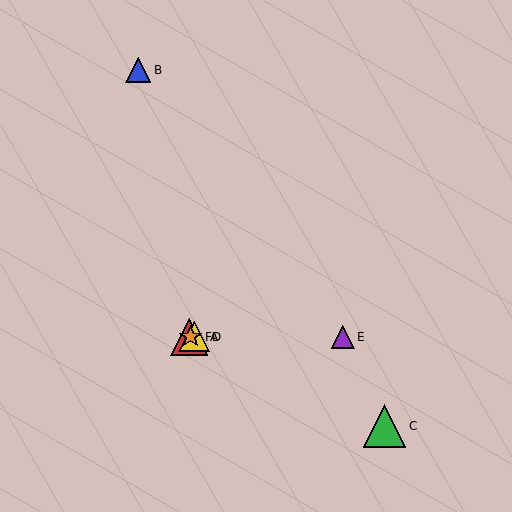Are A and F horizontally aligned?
Yes, both are at y≈337.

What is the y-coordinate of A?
Object A is at y≈337.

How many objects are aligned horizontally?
4 objects (A, D, E, F) are aligned horizontally.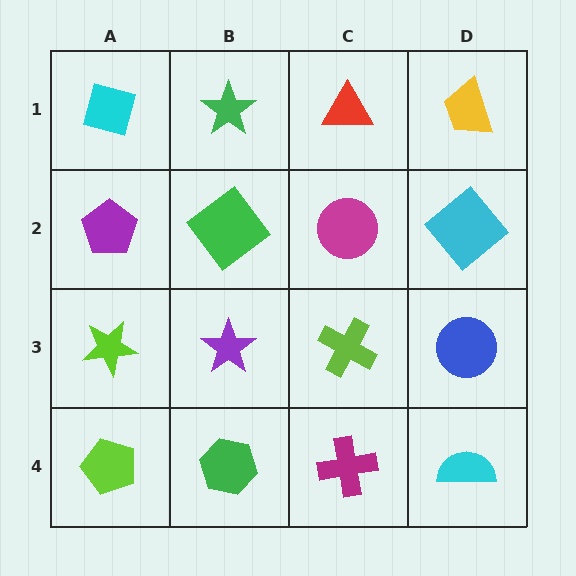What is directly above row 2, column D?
A yellow trapezoid.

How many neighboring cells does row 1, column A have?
2.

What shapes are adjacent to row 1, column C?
A magenta circle (row 2, column C), a green star (row 1, column B), a yellow trapezoid (row 1, column D).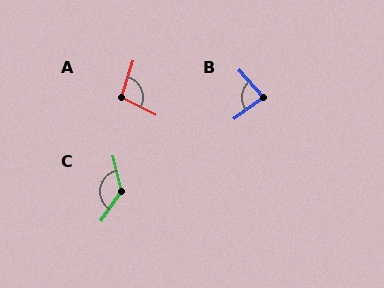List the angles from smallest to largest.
B (85°), A (100°), C (131°).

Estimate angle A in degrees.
Approximately 100 degrees.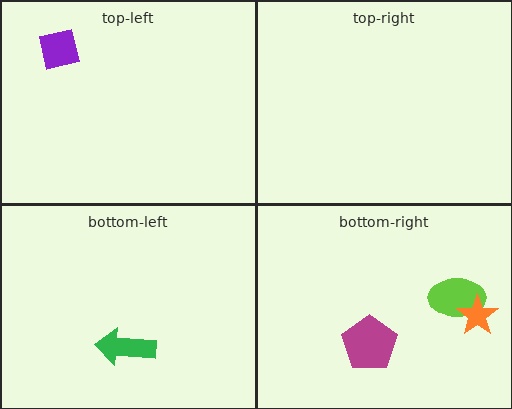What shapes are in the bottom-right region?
The lime ellipse, the orange star, the magenta pentagon.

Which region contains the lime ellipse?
The bottom-right region.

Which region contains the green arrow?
The bottom-left region.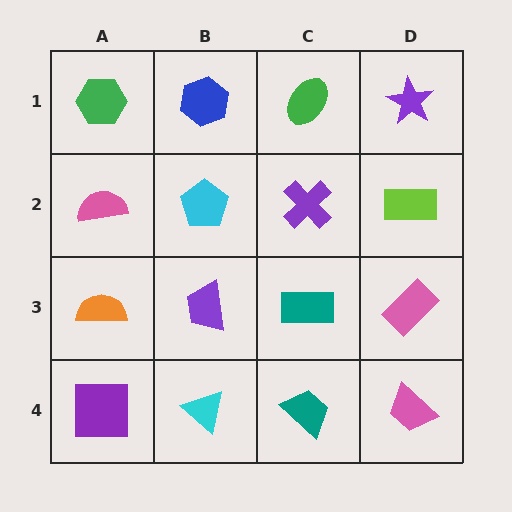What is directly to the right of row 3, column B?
A teal rectangle.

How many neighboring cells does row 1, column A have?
2.